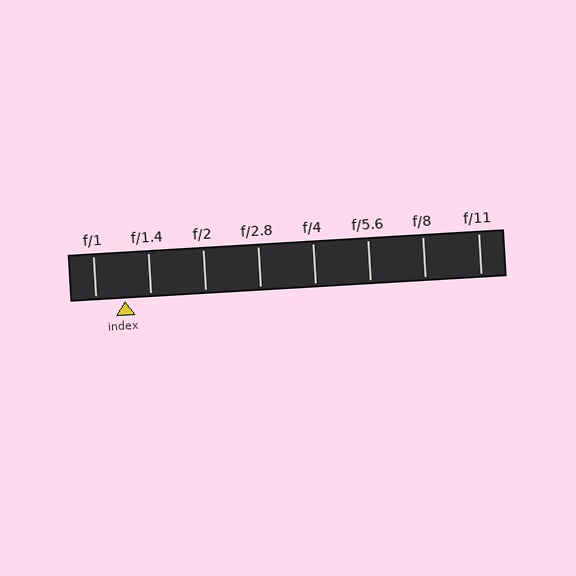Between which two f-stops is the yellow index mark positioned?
The index mark is between f/1 and f/1.4.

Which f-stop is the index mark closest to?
The index mark is closest to f/1.4.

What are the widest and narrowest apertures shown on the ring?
The widest aperture shown is f/1 and the narrowest is f/11.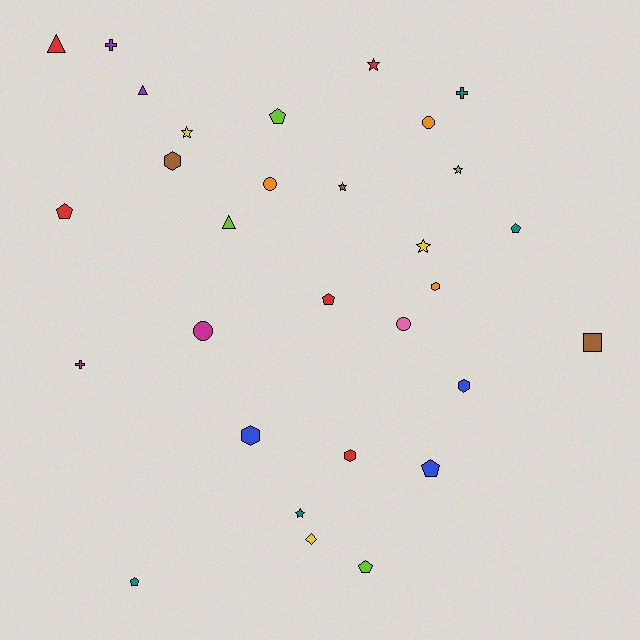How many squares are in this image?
There is 1 square.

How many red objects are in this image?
There are 5 red objects.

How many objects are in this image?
There are 30 objects.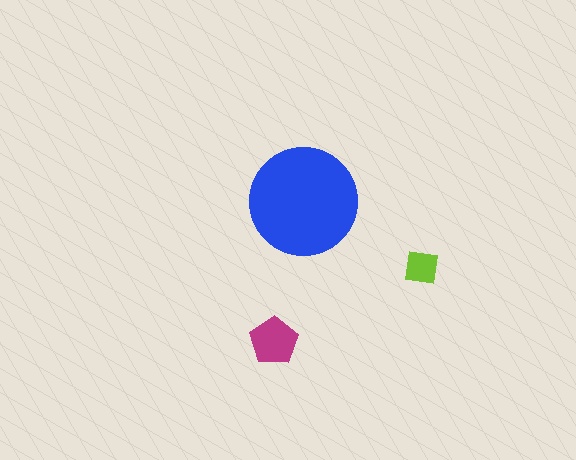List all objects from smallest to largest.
The lime square, the magenta pentagon, the blue circle.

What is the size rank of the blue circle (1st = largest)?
1st.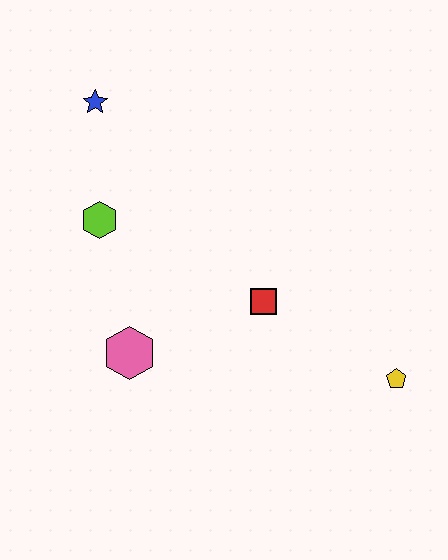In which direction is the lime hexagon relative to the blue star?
The lime hexagon is below the blue star.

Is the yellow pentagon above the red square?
No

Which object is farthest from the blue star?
The yellow pentagon is farthest from the blue star.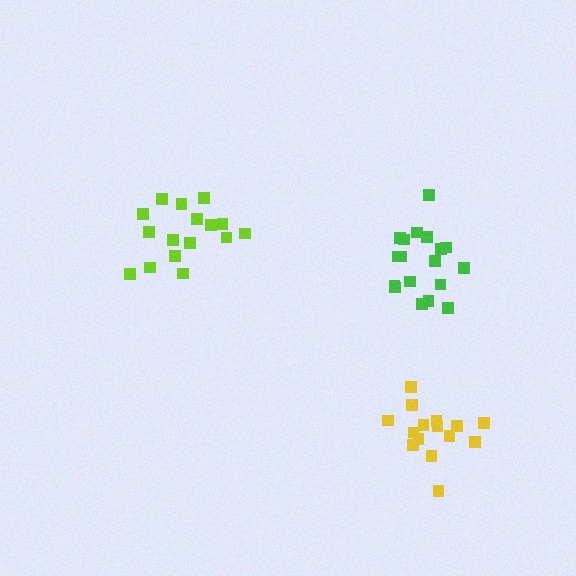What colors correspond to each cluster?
The clusters are colored: yellow, lime, green.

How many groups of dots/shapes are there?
There are 3 groups.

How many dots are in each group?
Group 1: 15 dots, Group 2: 16 dots, Group 3: 18 dots (49 total).